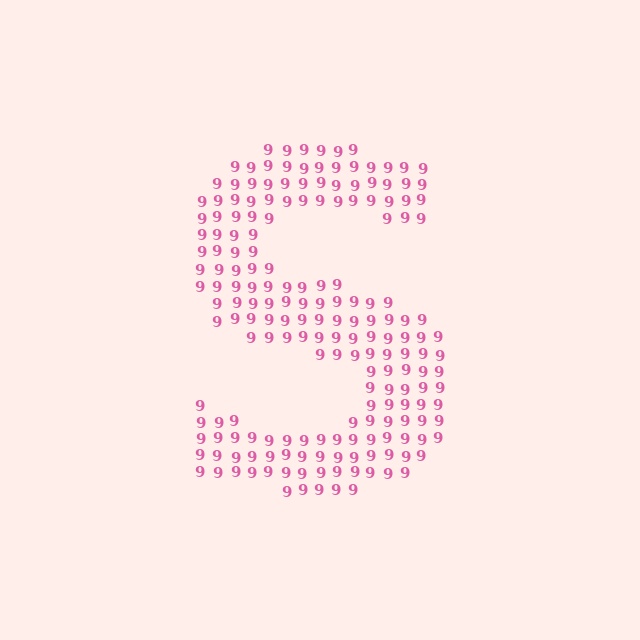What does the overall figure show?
The overall figure shows the letter S.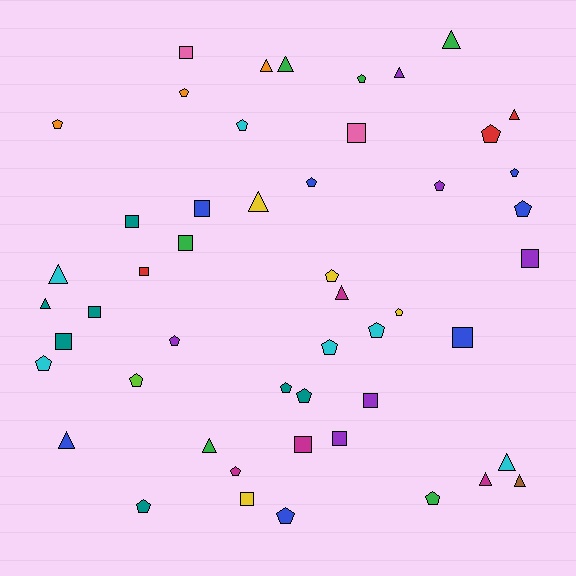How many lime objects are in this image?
There is 1 lime object.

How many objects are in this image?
There are 50 objects.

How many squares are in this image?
There are 14 squares.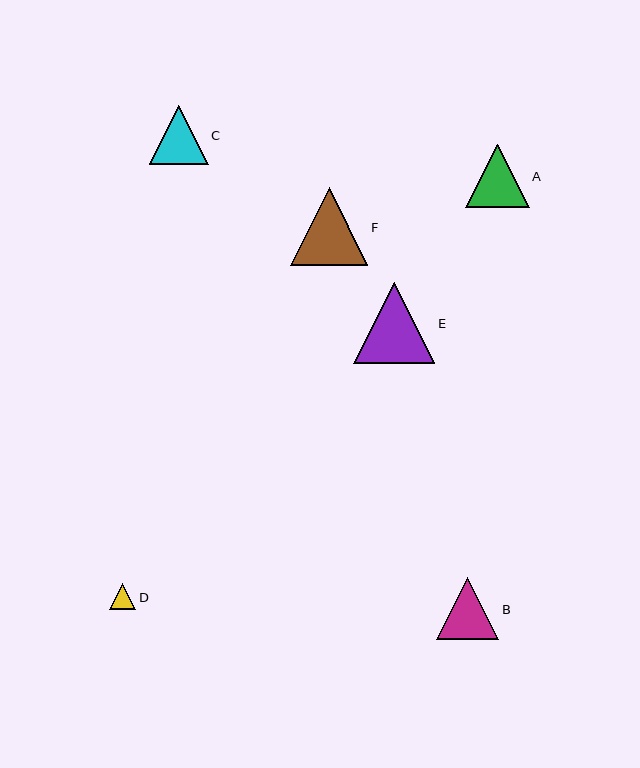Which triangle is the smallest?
Triangle D is the smallest with a size of approximately 26 pixels.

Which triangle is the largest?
Triangle E is the largest with a size of approximately 81 pixels.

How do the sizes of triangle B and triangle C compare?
Triangle B and triangle C are approximately the same size.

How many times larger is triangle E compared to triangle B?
Triangle E is approximately 1.3 times the size of triangle B.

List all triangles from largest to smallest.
From largest to smallest: E, F, A, B, C, D.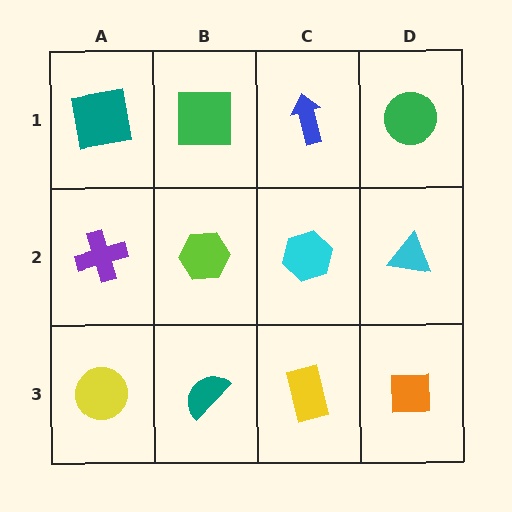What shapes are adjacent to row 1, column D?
A cyan triangle (row 2, column D), a blue arrow (row 1, column C).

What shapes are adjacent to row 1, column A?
A purple cross (row 2, column A), a green square (row 1, column B).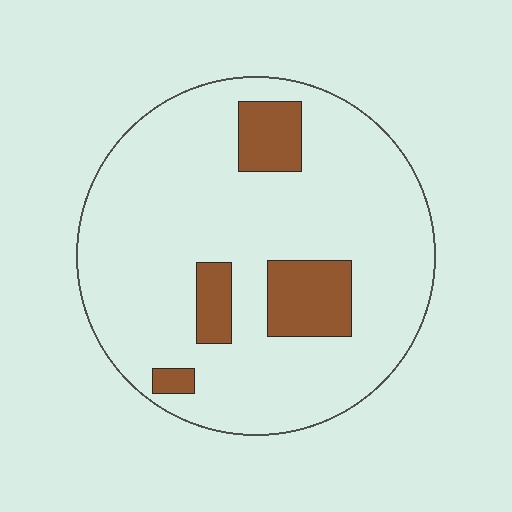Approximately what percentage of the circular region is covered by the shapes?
Approximately 15%.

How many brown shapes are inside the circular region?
4.